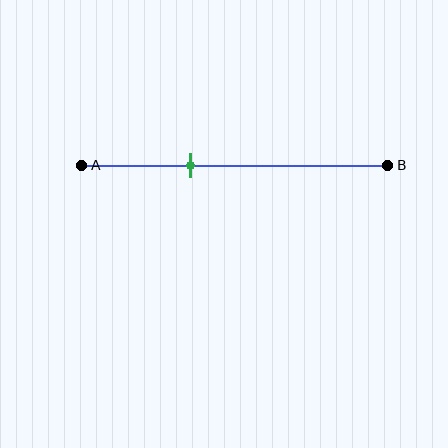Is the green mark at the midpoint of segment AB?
No, the mark is at about 35% from A, not at the 50% midpoint.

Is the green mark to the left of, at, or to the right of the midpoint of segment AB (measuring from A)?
The green mark is to the left of the midpoint of segment AB.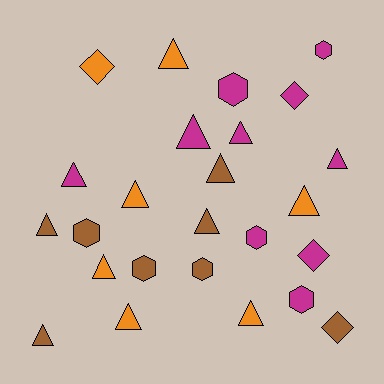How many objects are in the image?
There are 25 objects.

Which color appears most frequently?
Magenta, with 10 objects.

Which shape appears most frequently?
Triangle, with 14 objects.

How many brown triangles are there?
There are 4 brown triangles.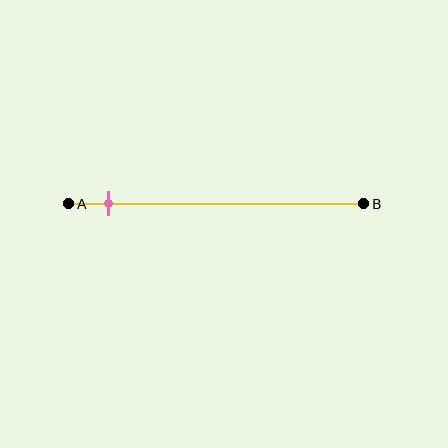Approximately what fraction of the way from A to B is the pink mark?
The pink mark is approximately 15% of the way from A to B.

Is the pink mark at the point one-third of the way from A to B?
No, the mark is at about 15% from A, not at the 33% one-third point.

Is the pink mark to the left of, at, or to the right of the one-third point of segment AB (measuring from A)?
The pink mark is to the left of the one-third point of segment AB.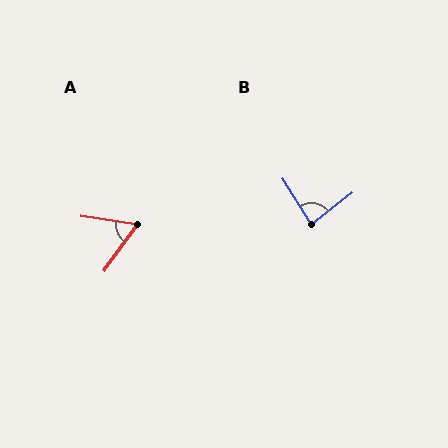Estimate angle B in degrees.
Approximately 84 degrees.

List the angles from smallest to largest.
A (62°), B (84°).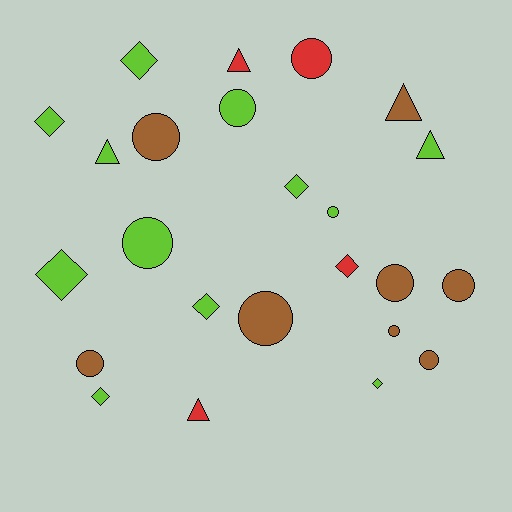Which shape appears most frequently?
Circle, with 11 objects.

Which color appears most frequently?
Lime, with 12 objects.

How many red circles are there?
There is 1 red circle.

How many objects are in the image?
There are 24 objects.